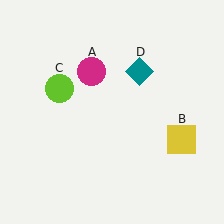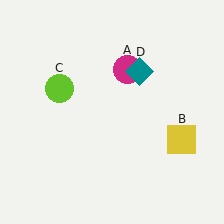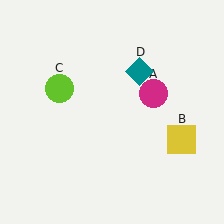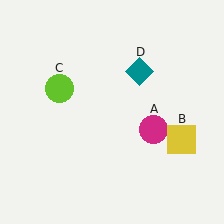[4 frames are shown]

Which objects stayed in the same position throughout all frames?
Yellow square (object B) and lime circle (object C) and teal diamond (object D) remained stationary.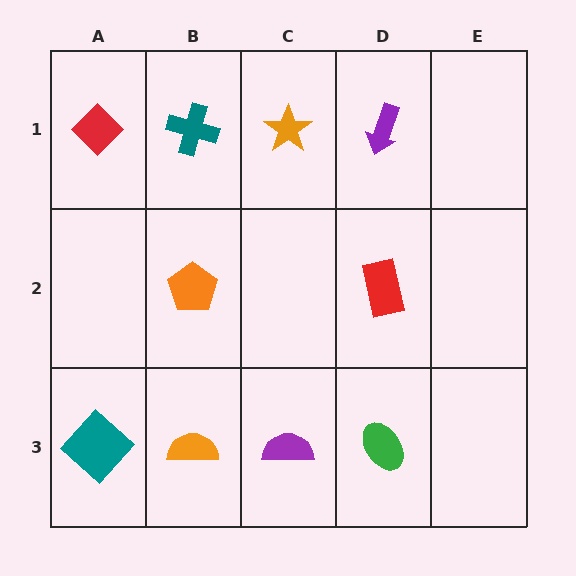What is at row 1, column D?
A purple arrow.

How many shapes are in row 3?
4 shapes.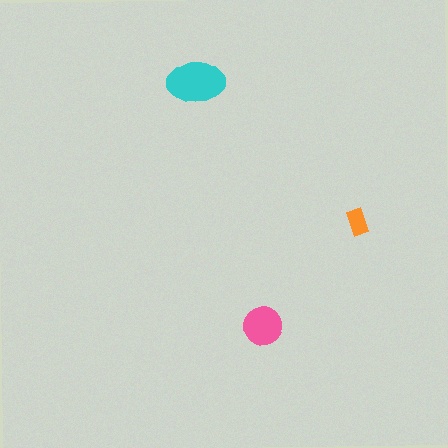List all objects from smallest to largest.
The orange rectangle, the pink circle, the cyan ellipse.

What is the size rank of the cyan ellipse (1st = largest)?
1st.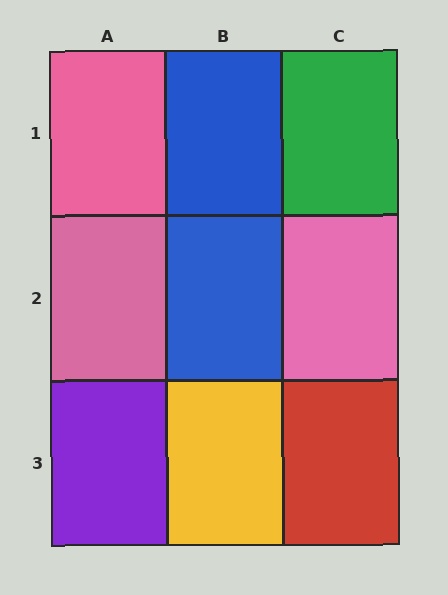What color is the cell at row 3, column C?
Red.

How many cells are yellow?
1 cell is yellow.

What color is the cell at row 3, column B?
Yellow.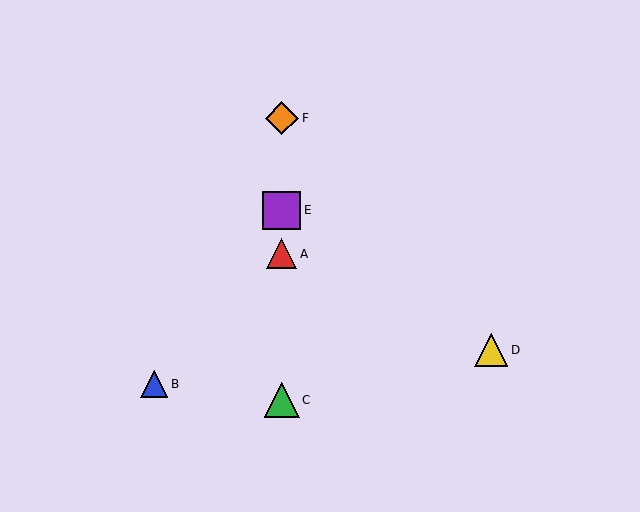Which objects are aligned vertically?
Objects A, C, E, F are aligned vertically.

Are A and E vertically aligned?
Yes, both are at x≈282.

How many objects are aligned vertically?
4 objects (A, C, E, F) are aligned vertically.